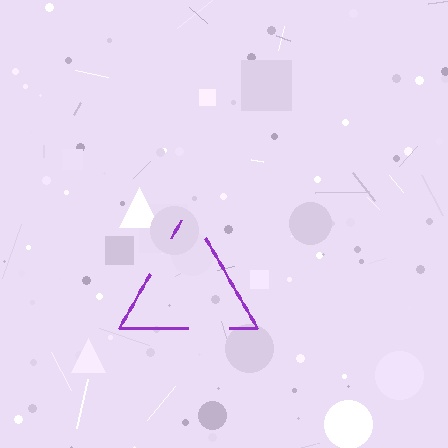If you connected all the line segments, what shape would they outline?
They would outline a triangle.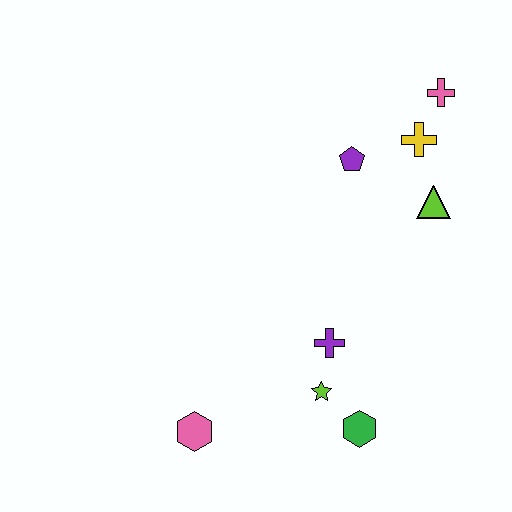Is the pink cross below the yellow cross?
No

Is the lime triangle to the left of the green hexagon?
No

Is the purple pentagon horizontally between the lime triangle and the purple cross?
Yes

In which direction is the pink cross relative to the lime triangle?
The pink cross is above the lime triangle.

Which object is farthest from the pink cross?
The pink hexagon is farthest from the pink cross.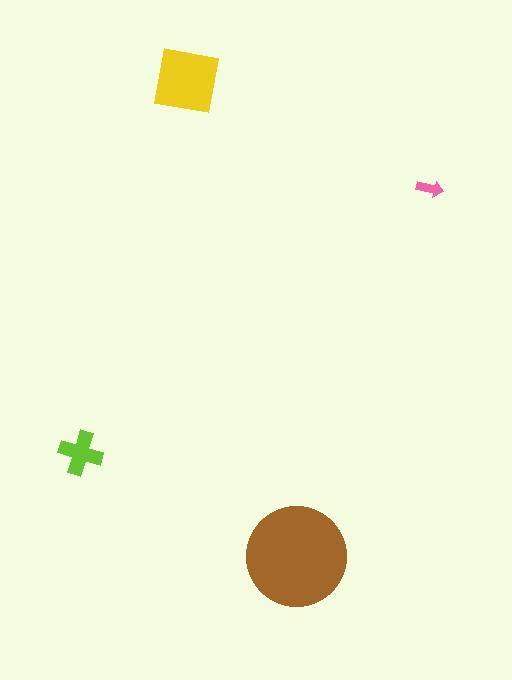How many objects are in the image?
There are 4 objects in the image.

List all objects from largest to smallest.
The brown circle, the yellow square, the lime cross, the pink arrow.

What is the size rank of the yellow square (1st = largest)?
2nd.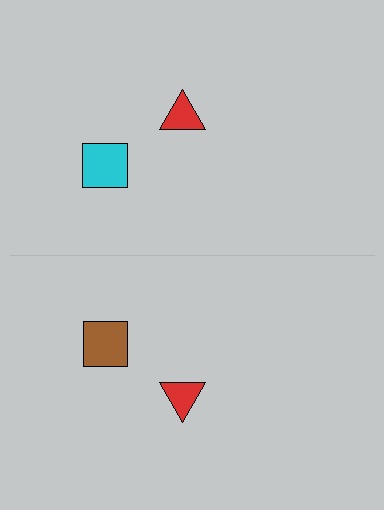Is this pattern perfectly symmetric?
No, the pattern is not perfectly symmetric. The brown square on the bottom side breaks the symmetry — its mirror counterpart is cyan.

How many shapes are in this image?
There are 4 shapes in this image.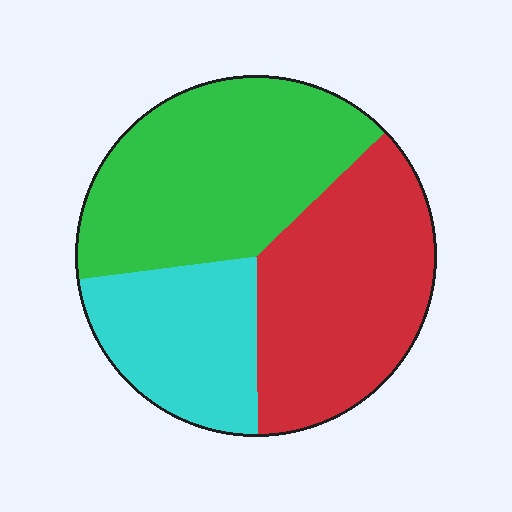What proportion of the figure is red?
Red covers about 35% of the figure.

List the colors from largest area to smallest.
From largest to smallest: green, red, cyan.